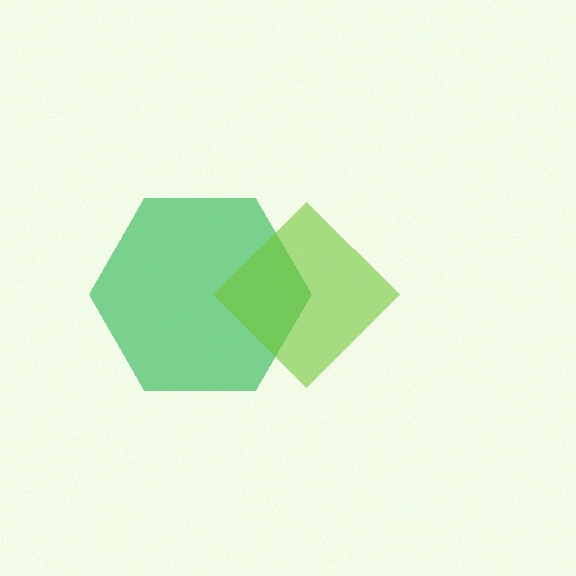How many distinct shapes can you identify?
There are 2 distinct shapes: a green hexagon, a lime diamond.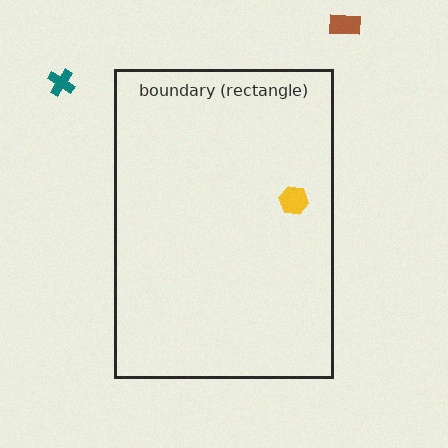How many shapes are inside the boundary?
1 inside, 2 outside.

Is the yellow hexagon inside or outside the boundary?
Inside.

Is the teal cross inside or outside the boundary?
Outside.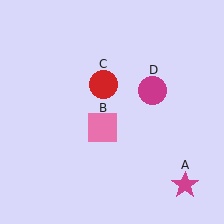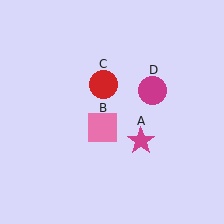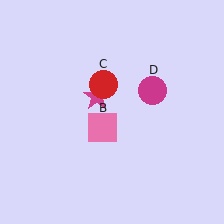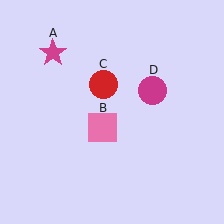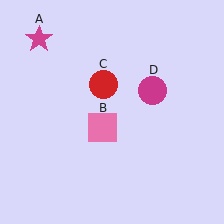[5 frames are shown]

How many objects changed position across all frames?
1 object changed position: magenta star (object A).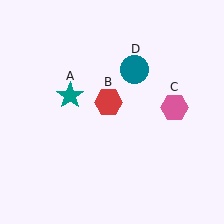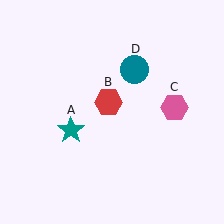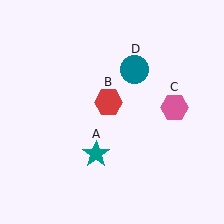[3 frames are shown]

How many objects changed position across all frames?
1 object changed position: teal star (object A).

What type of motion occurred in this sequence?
The teal star (object A) rotated counterclockwise around the center of the scene.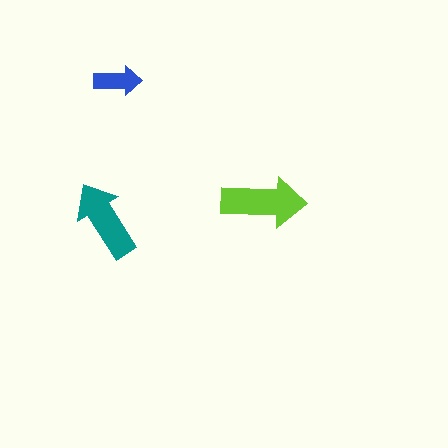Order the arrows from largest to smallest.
the lime one, the teal one, the blue one.